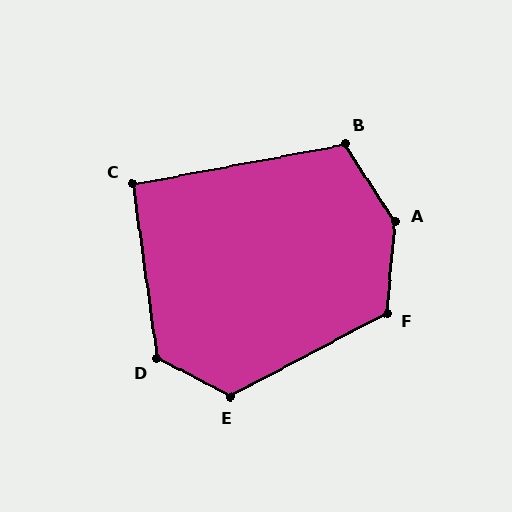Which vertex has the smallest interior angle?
C, at approximately 93 degrees.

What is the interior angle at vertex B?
Approximately 112 degrees (obtuse).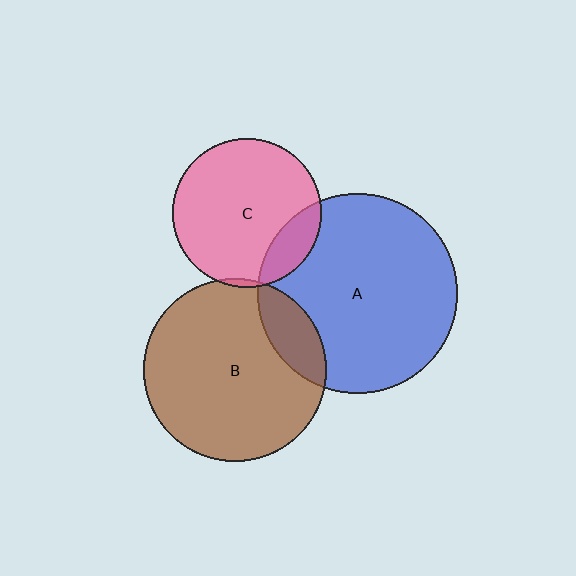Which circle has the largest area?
Circle A (blue).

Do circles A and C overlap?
Yes.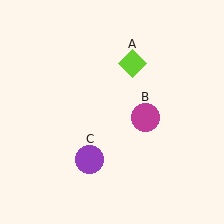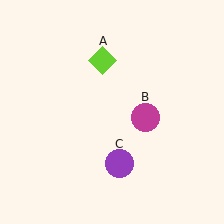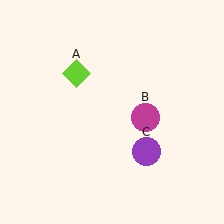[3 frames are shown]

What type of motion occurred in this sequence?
The lime diamond (object A), purple circle (object C) rotated counterclockwise around the center of the scene.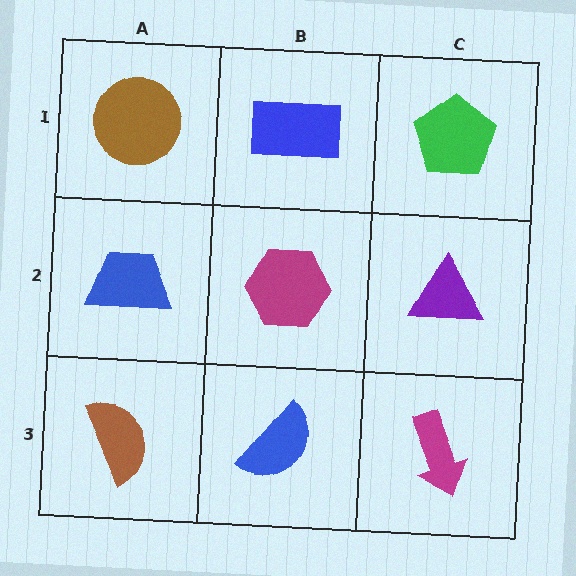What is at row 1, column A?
A brown circle.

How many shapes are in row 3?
3 shapes.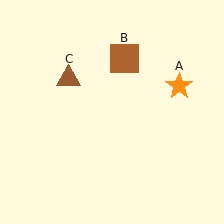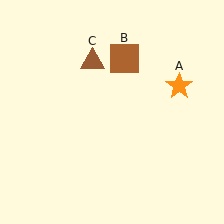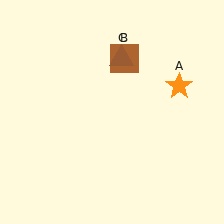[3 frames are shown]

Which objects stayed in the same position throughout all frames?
Orange star (object A) and brown square (object B) remained stationary.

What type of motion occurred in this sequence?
The brown triangle (object C) rotated clockwise around the center of the scene.